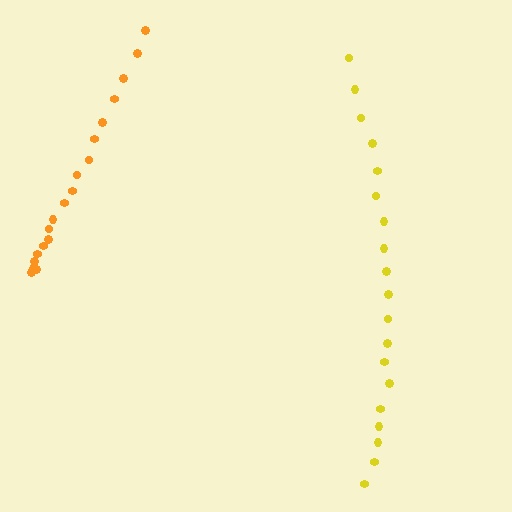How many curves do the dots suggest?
There are 2 distinct paths.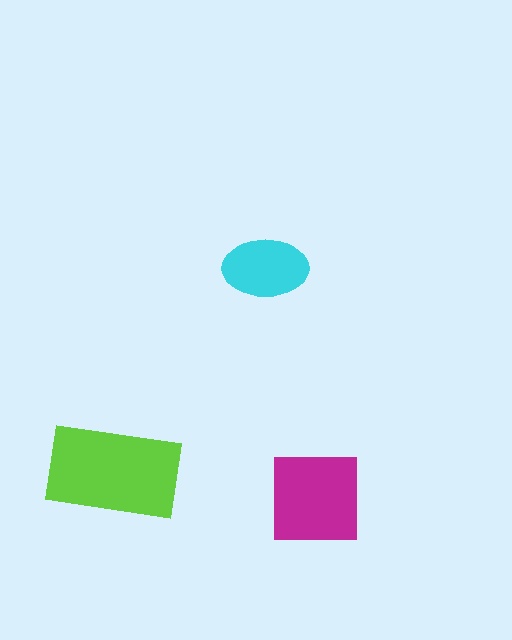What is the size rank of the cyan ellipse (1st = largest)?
3rd.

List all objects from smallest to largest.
The cyan ellipse, the magenta square, the lime rectangle.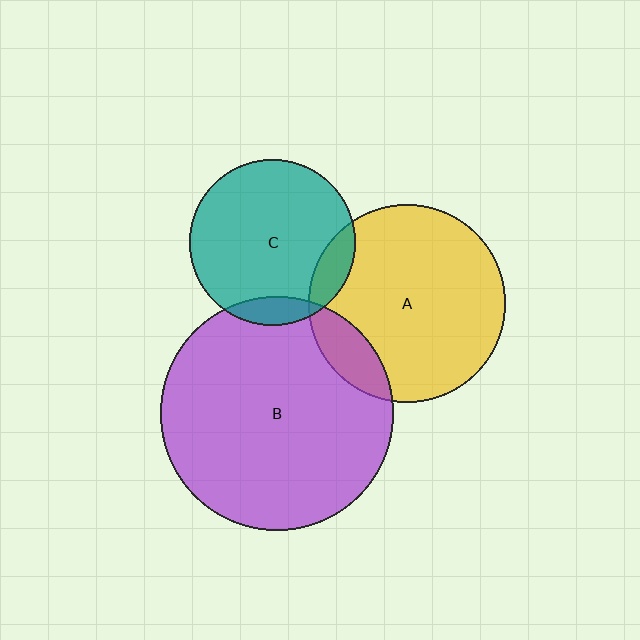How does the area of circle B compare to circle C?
Approximately 2.0 times.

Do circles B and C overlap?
Yes.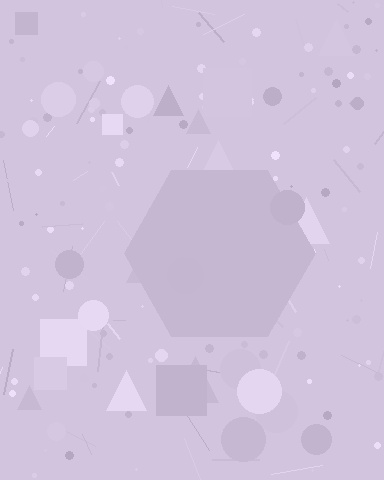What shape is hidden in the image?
A hexagon is hidden in the image.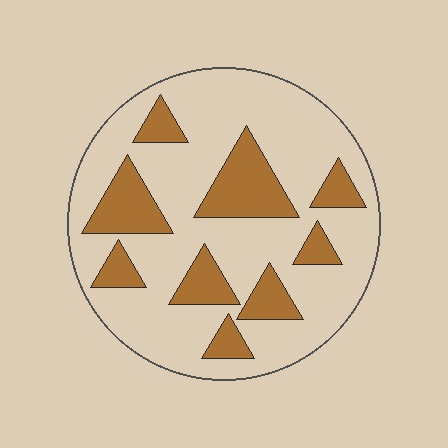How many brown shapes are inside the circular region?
9.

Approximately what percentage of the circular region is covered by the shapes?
Approximately 25%.